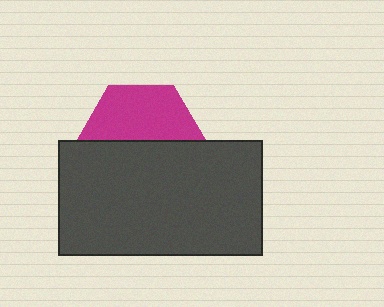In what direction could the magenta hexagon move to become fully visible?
The magenta hexagon could move up. That would shift it out from behind the dark gray rectangle entirely.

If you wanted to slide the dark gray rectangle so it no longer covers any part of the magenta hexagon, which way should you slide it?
Slide it down — that is the most direct way to separate the two shapes.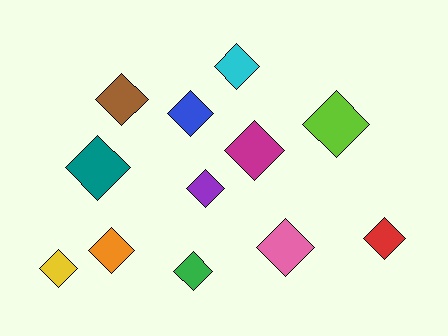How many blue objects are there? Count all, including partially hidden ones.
There is 1 blue object.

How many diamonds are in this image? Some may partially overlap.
There are 12 diamonds.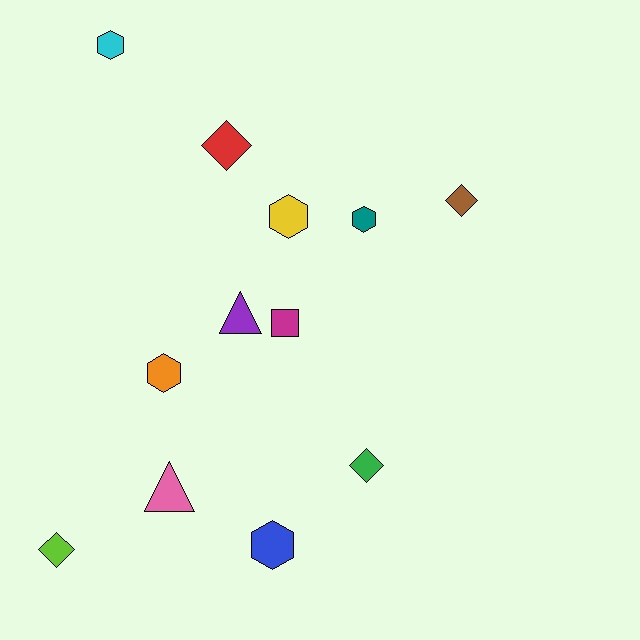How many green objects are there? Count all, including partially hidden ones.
There is 1 green object.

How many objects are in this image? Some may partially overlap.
There are 12 objects.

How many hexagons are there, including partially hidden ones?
There are 5 hexagons.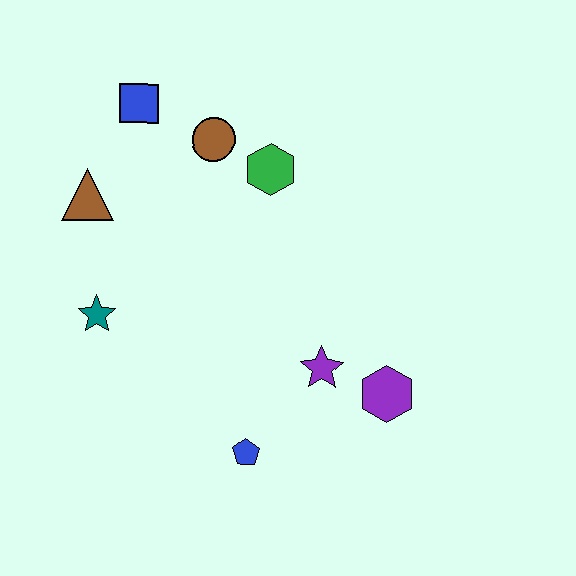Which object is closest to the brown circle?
The green hexagon is closest to the brown circle.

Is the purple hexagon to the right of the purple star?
Yes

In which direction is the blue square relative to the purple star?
The blue square is above the purple star.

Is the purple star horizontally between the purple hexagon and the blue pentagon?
Yes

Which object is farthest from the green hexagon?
The blue pentagon is farthest from the green hexagon.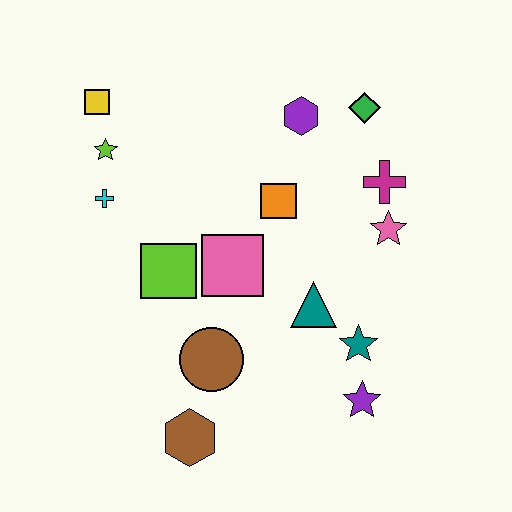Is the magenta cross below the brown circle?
No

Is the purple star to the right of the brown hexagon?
Yes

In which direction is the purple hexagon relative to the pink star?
The purple hexagon is above the pink star.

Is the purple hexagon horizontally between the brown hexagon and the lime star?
No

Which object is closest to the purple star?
The teal star is closest to the purple star.